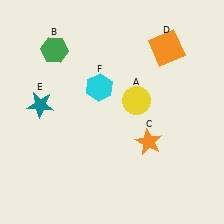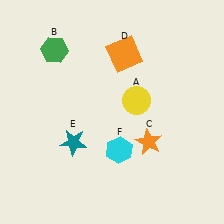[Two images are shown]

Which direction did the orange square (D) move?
The orange square (D) moved left.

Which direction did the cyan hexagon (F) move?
The cyan hexagon (F) moved down.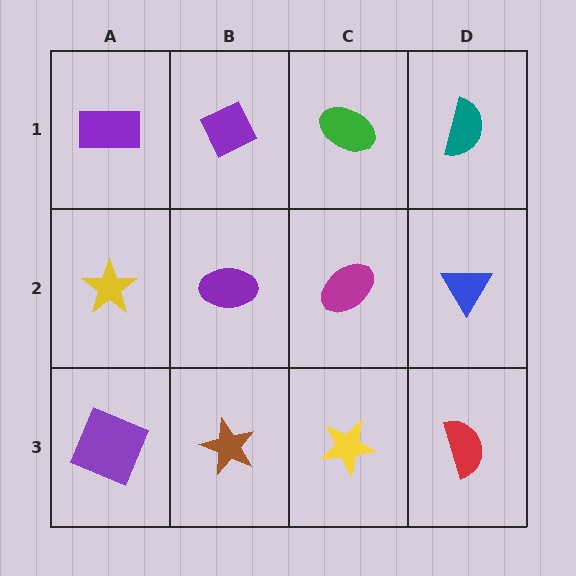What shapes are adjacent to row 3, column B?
A purple ellipse (row 2, column B), a purple square (row 3, column A), a yellow star (row 3, column C).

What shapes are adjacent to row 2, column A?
A purple rectangle (row 1, column A), a purple square (row 3, column A), a purple ellipse (row 2, column B).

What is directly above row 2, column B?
A purple diamond.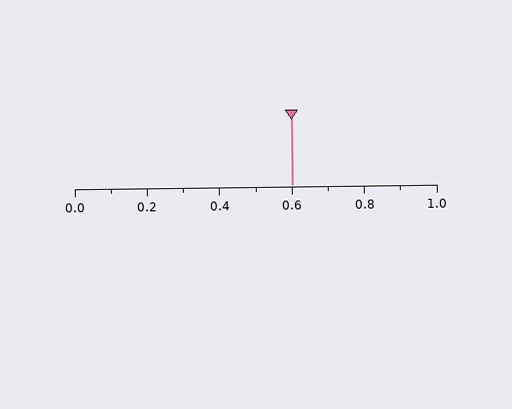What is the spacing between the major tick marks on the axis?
The major ticks are spaced 0.2 apart.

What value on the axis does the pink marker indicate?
The marker indicates approximately 0.6.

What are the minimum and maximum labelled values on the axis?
The axis runs from 0.0 to 1.0.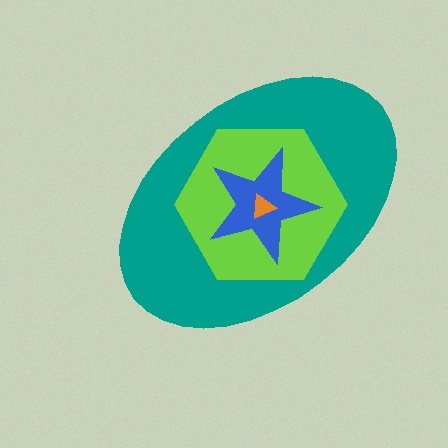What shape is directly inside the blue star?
The orange triangle.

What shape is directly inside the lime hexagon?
The blue star.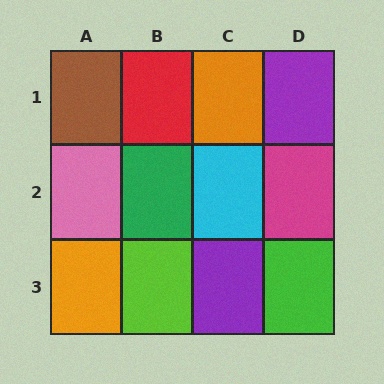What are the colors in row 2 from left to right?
Pink, green, cyan, magenta.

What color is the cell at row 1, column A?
Brown.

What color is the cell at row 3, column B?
Lime.